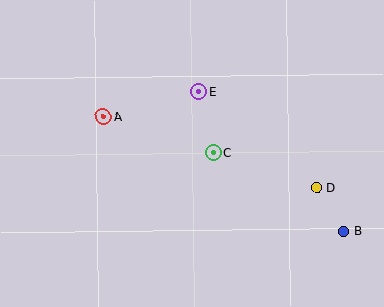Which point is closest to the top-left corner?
Point A is closest to the top-left corner.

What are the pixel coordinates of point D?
Point D is at (316, 188).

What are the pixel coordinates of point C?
Point C is at (213, 152).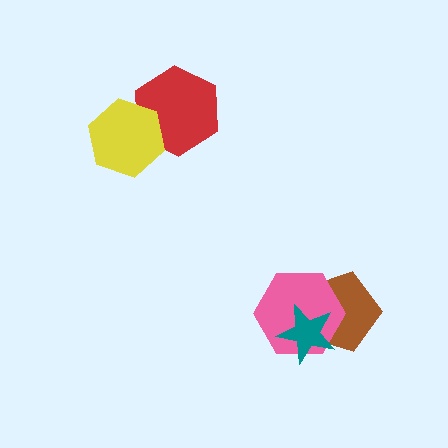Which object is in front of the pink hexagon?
The teal star is in front of the pink hexagon.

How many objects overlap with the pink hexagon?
2 objects overlap with the pink hexagon.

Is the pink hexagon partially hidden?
Yes, it is partially covered by another shape.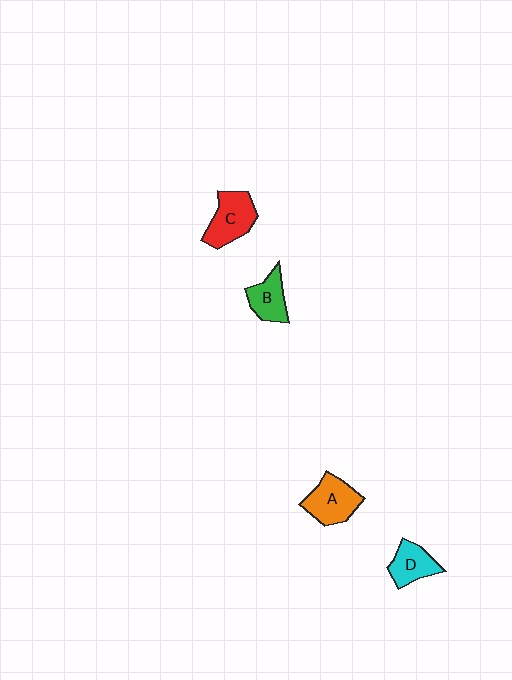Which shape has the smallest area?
Shape B (green).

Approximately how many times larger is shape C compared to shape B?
Approximately 1.4 times.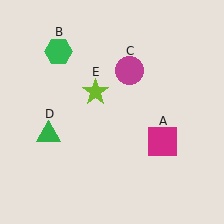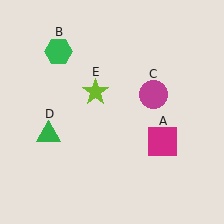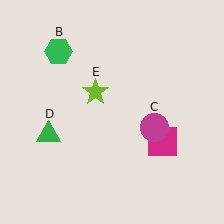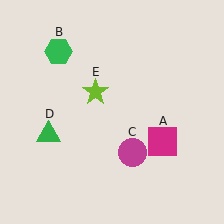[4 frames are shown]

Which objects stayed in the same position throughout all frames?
Magenta square (object A) and green hexagon (object B) and green triangle (object D) and lime star (object E) remained stationary.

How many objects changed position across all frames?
1 object changed position: magenta circle (object C).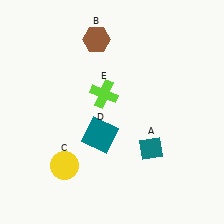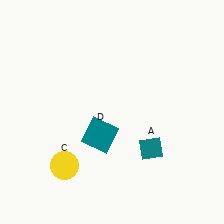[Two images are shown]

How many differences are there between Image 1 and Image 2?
There are 2 differences between the two images.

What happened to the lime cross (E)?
The lime cross (E) was removed in Image 2. It was in the top-left area of Image 1.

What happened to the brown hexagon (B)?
The brown hexagon (B) was removed in Image 2. It was in the top-left area of Image 1.